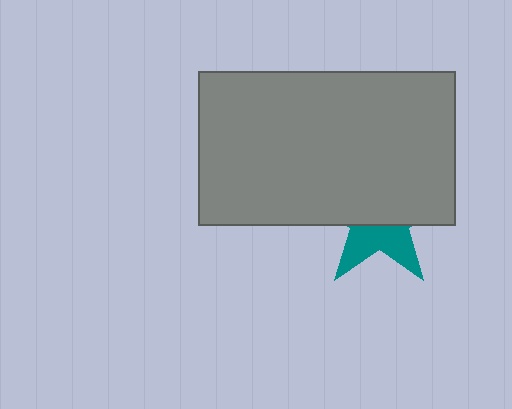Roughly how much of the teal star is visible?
A small part of it is visible (roughly 39%).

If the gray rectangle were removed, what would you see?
You would see the complete teal star.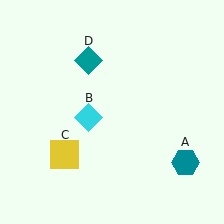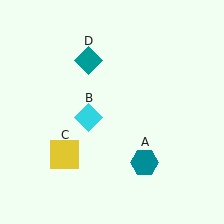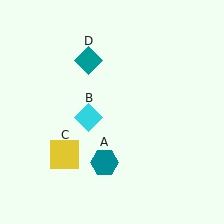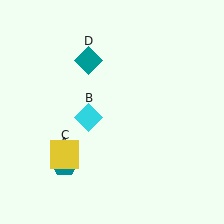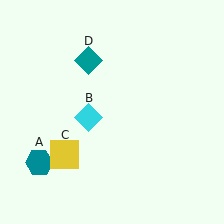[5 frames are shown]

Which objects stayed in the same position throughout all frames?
Cyan diamond (object B) and yellow square (object C) and teal diamond (object D) remained stationary.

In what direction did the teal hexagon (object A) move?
The teal hexagon (object A) moved left.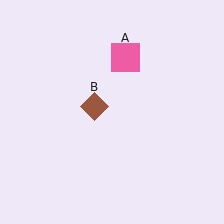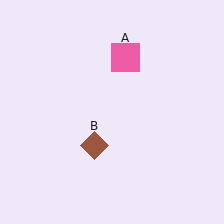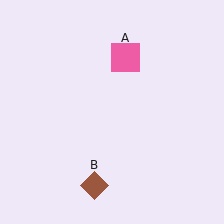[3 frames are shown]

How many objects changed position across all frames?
1 object changed position: brown diamond (object B).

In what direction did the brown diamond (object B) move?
The brown diamond (object B) moved down.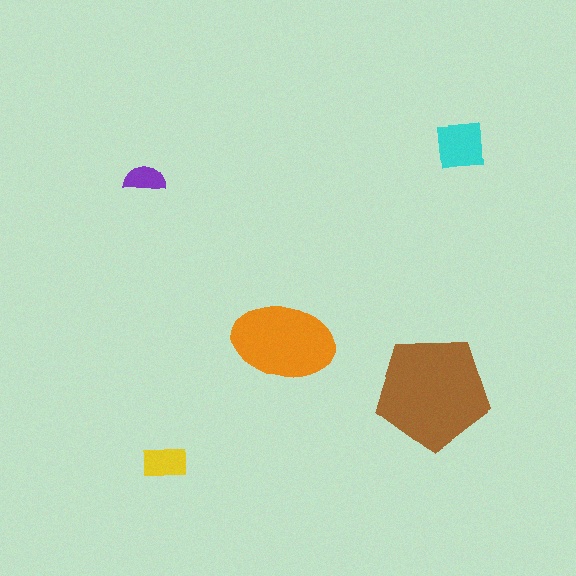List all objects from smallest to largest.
The purple semicircle, the yellow rectangle, the cyan square, the orange ellipse, the brown pentagon.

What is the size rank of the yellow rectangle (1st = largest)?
4th.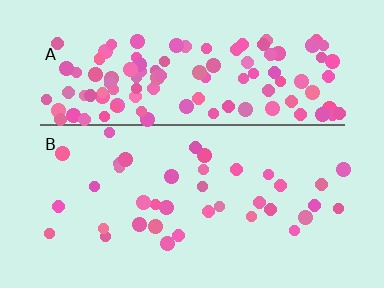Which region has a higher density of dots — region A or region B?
A (the top).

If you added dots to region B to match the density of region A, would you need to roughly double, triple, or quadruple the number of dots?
Approximately triple.